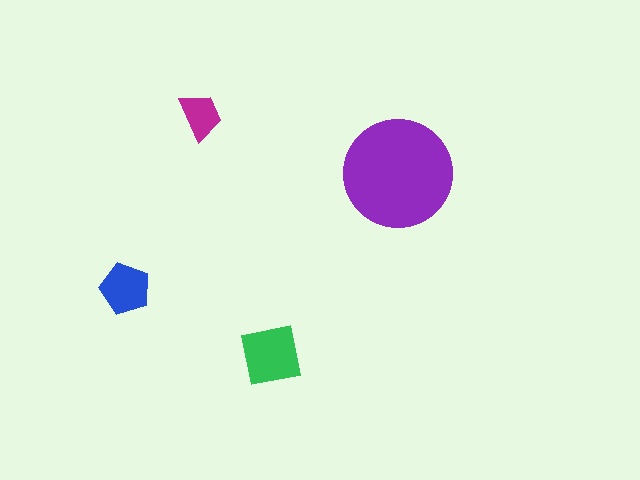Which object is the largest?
The purple circle.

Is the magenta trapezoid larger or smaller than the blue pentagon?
Smaller.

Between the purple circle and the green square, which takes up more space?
The purple circle.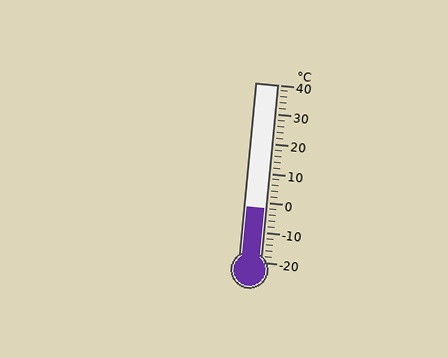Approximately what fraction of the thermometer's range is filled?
The thermometer is filled to approximately 30% of its range.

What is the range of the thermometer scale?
The thermometer scale ranges from -20°C to 40°C.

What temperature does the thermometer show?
The thermometer shows approximately -2°C.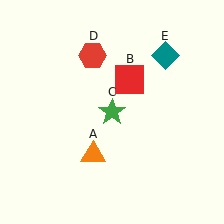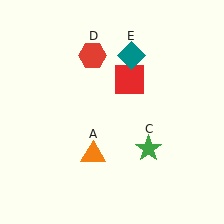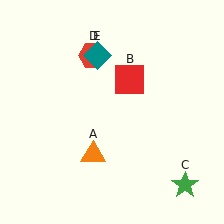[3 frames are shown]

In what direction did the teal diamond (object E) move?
The teal diamond (object E) moved left.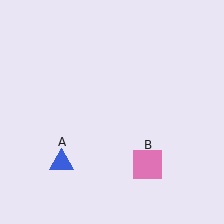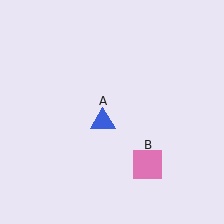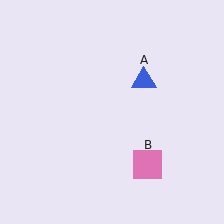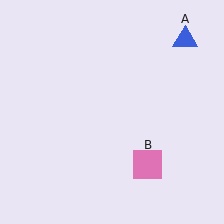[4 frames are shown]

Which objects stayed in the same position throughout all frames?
Pink square (object B) remained stationary.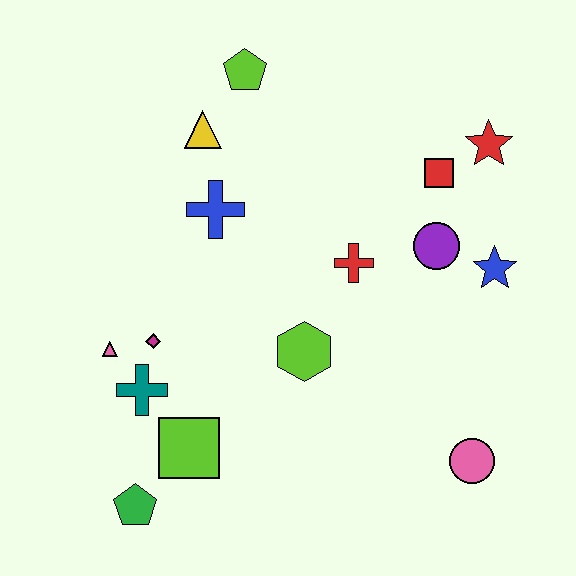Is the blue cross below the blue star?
No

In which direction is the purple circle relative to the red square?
The purple circle is below the red square.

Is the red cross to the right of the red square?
No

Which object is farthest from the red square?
The green pentagon is farthest from the red square.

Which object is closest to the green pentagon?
The lime square is closest to the green pentagon.